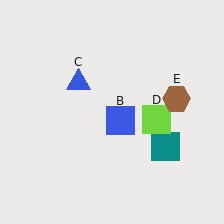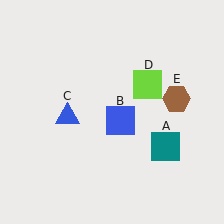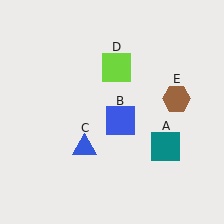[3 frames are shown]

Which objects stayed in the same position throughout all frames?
Teal square (object A) and blue square (object B) and brown hexagon (object E) remained stationary.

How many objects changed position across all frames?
2 objects changed position: blue triangle (object C), lime square (object D).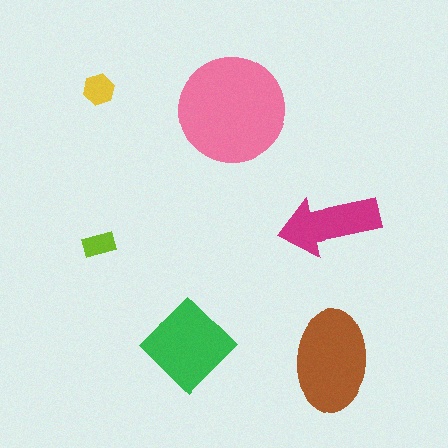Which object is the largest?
The pink circle.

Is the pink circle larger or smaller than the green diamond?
Larger.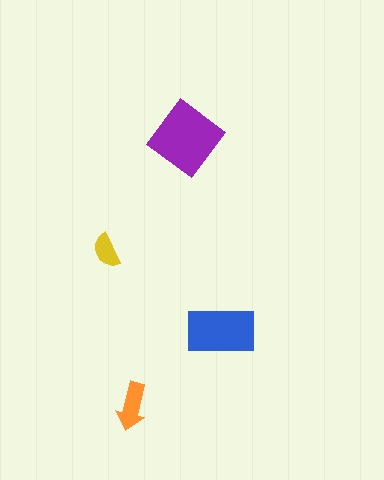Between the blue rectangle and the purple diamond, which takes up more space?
The purple diamond.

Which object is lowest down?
The orange arrow is bottommost.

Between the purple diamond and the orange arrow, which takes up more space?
The purple diamond.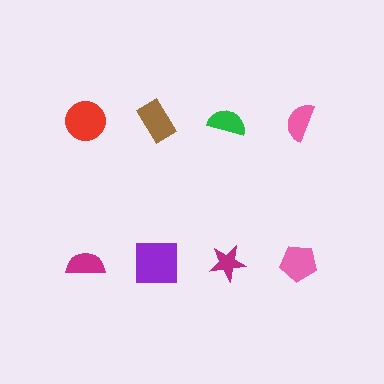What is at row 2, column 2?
A purple square.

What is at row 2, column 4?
A pink pentagon.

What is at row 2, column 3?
A magenta star.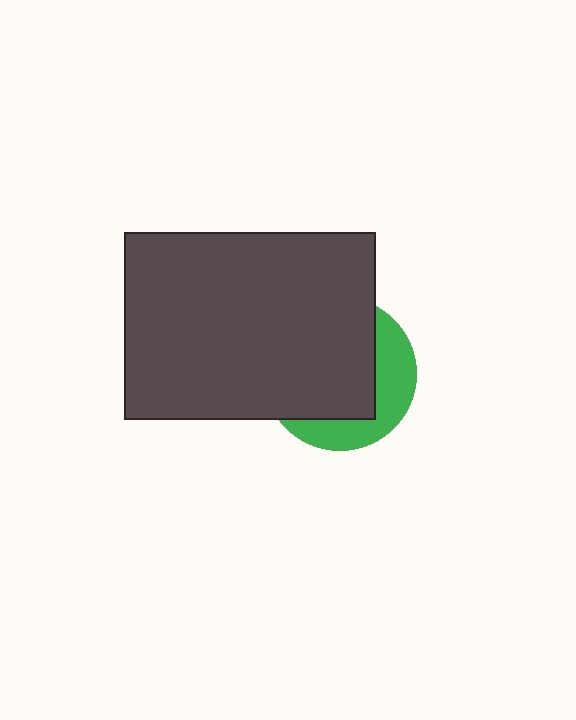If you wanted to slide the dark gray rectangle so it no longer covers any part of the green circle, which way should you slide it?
Slide it toward the upper-left — that is the most direct way to separate the two shapes.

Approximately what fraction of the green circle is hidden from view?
Roughly 65% of the green circle is hidden behind the dark gray rectangle.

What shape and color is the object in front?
The object in front is a dark gray rectangle.